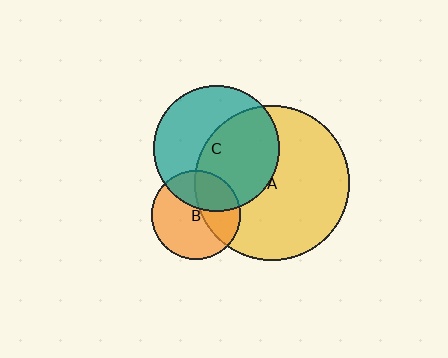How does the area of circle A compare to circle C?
Approximately 1.5 times.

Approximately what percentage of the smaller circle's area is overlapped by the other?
Approximately 55%.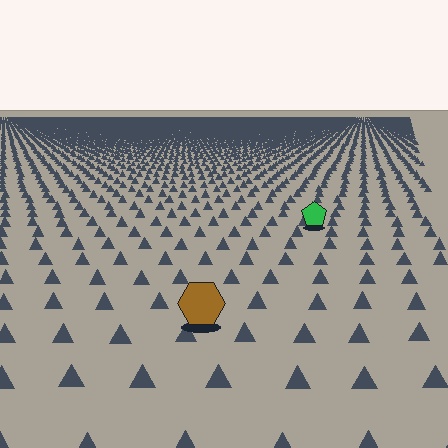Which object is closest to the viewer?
The brown hexagon is closest. The texture marks near it are larger and more spread out.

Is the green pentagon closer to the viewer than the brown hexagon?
No. The brown hexagon is closer — you can tell from the texture gradient: the ground texture is coarser near it.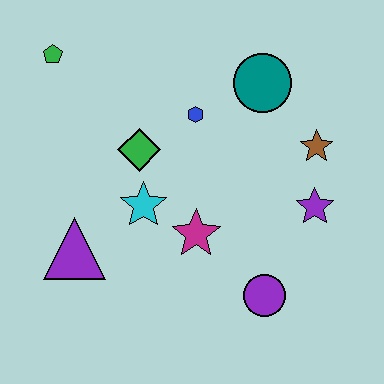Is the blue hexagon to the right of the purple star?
No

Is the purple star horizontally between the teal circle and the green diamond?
No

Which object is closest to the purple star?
The brown star is closest to the purple star.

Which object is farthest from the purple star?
The green pentagon is farthest from the purple star.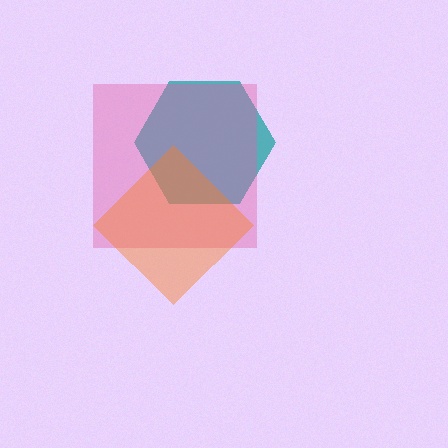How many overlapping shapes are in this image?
There are 3 overlapping shapes in the image.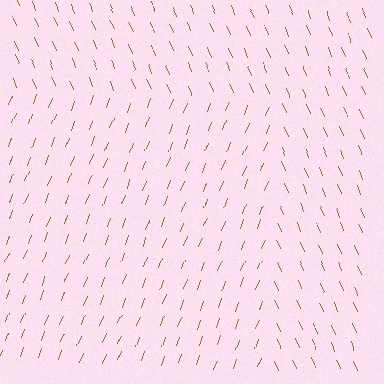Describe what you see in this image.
The image is filled with small brown line segments. A rectangle region in the image has lines oriented differently from the surrounding lines, creating a visible texture boundary.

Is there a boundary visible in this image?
Yes, there is a texture boundary formed by a change in line orientation.